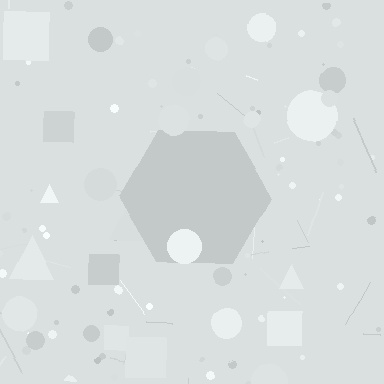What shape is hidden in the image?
A hexagon is hidden in the image.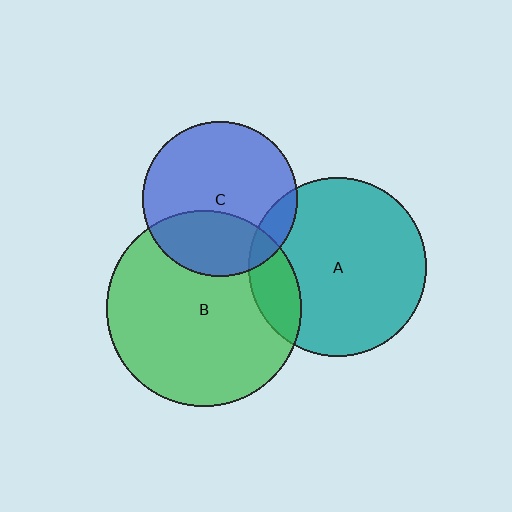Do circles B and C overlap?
Yes.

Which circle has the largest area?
Circle B (green).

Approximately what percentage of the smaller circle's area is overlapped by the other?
Approximately 30%.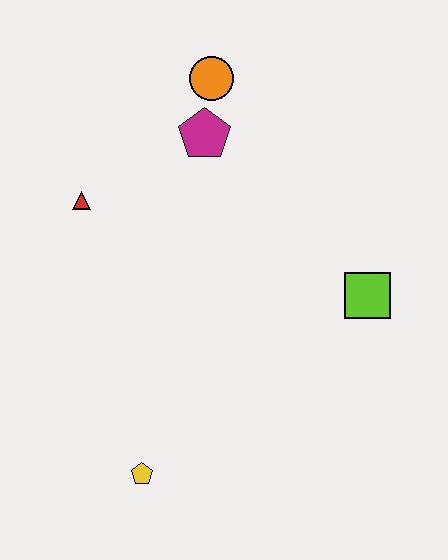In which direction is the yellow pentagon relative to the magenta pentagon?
The yellow pentagon is below the magenta pentagon.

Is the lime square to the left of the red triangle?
No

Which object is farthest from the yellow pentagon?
The orange circle is farthest from the yellow pentagon.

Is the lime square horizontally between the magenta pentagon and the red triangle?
No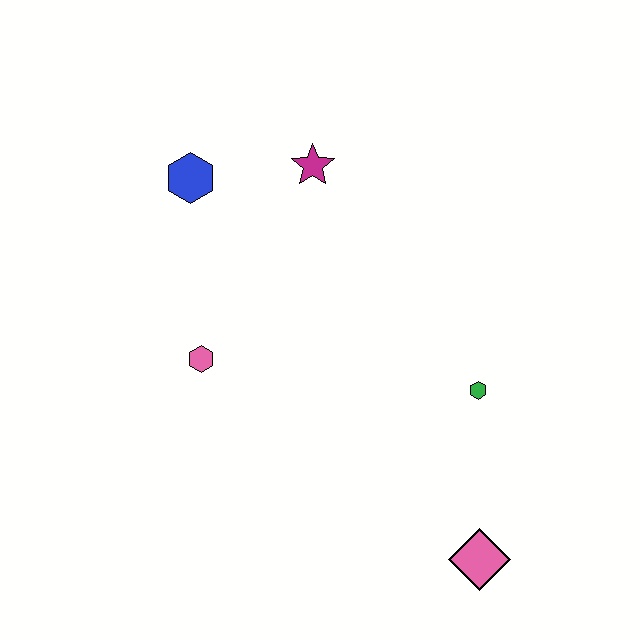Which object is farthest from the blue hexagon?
The pink diamond is farthest from the blue hexagon.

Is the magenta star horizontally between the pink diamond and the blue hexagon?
Yes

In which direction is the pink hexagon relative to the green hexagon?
The pink hexagon is to the left of the green hexagon.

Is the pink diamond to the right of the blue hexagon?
Yes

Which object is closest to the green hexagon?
The pink diamond is closest to the green hexagon.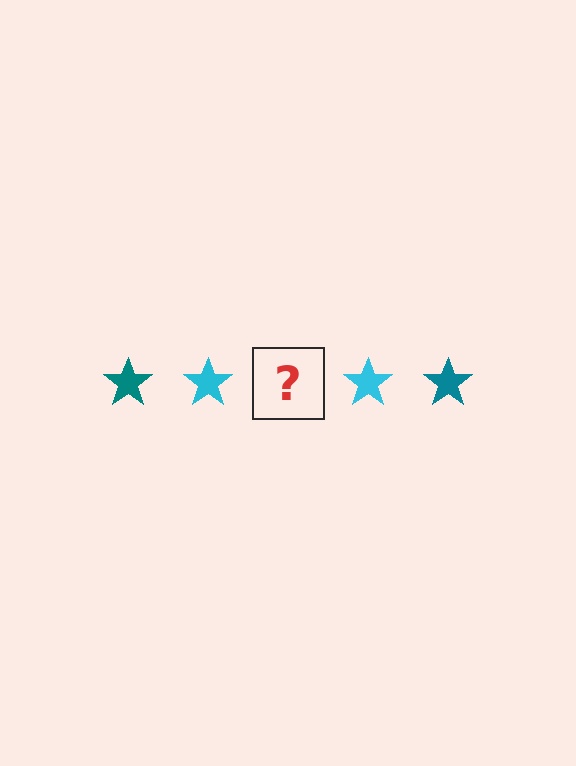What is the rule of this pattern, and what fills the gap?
The rule is that the pattern cycles through teal, cyan stars. The gap should be filled with a teal star.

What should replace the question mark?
The question mark should be replaced with a teal star.